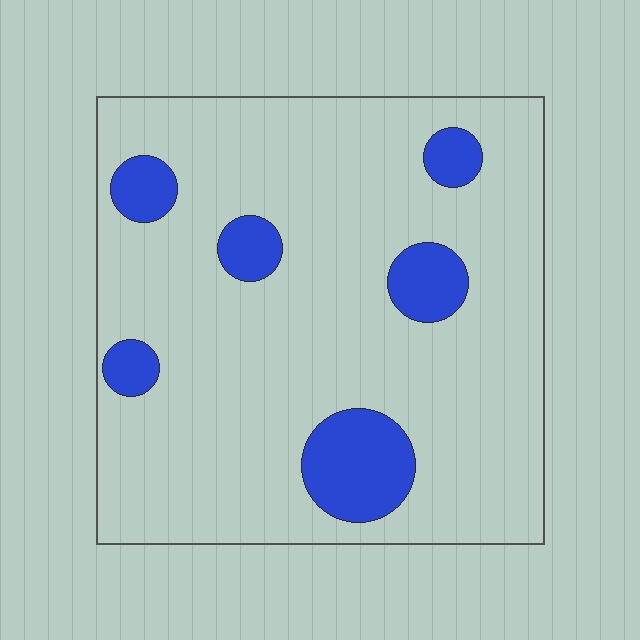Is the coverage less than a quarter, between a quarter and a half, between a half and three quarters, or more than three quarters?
Less than a quarter.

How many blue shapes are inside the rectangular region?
6.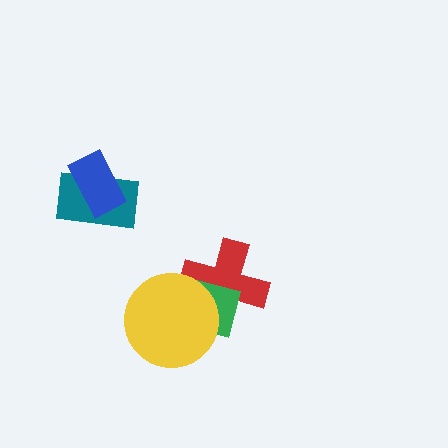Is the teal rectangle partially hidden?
Yes, it is partially covered by another shape.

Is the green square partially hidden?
Yes, it is partially covered by another shape.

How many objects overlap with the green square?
2 objects overlap with the green square.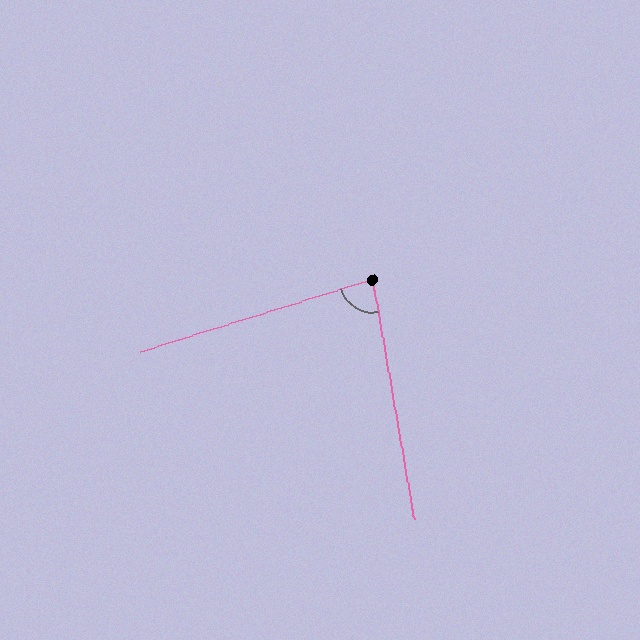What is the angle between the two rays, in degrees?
Approximately 83 degrees.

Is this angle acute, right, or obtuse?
It is acute.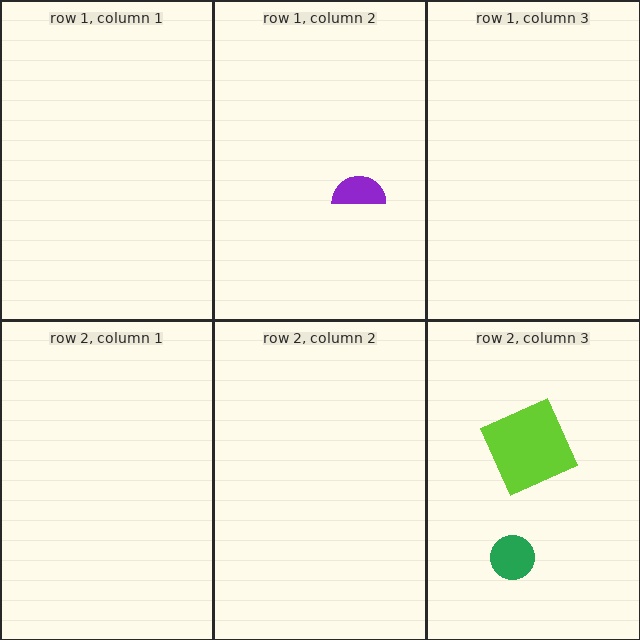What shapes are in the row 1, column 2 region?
The purple semicircle.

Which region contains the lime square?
The row 2, column 3 region.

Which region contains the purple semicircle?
The row 1, column 2 region.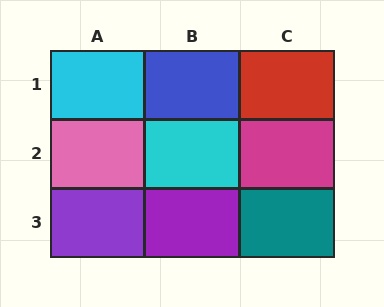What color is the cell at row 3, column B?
Purple.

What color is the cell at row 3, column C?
Teal.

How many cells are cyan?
2 cells are cyan.